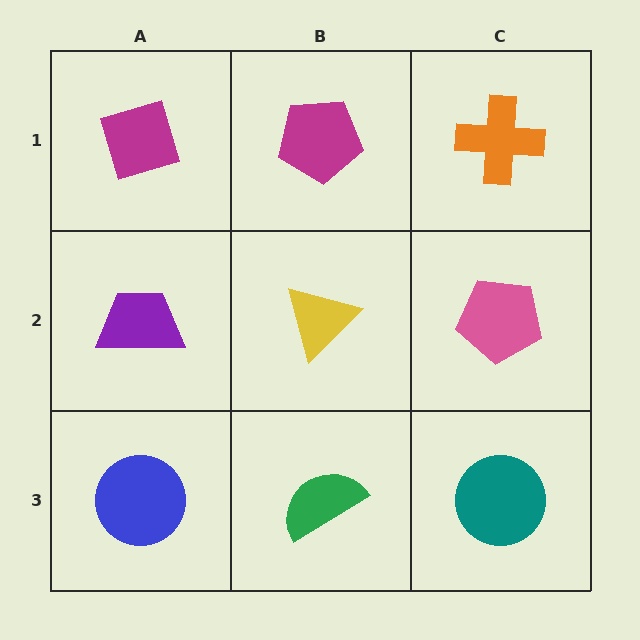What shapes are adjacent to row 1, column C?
A pink pentagon (row 2, column C), a magenta pentagon (row 1, column B).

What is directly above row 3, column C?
A pink pentagon.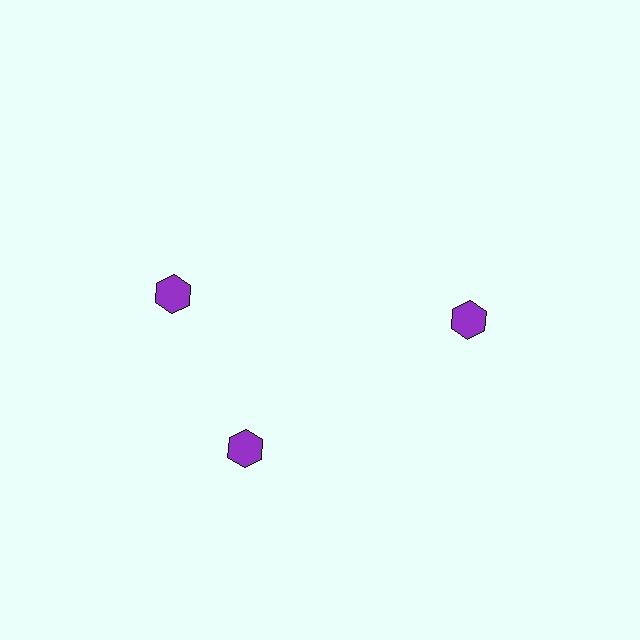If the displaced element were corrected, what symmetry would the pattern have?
It would have 3-fold rotational symmetry — the pattern would map onto itself every 120 degrees.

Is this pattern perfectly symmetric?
No. The 3 purple hexagons are arranged in a ring, but one element near the 11 o'clock position is rotated out of alignment along the ring, breaking the 3-fold rotational symmetry.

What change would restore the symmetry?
The symmetry would be restored by rotating it back into even spacing with its neighbors so that all 3 hexagons sit at equal angles and equal distance from the center.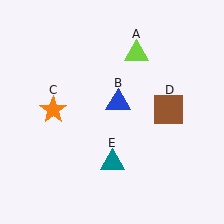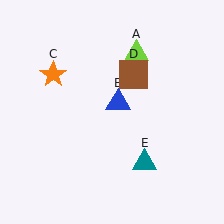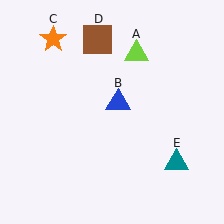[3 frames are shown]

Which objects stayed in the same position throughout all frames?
Lime triangle (object A) and blue triangle (object B) remained stationary.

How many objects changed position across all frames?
3 objects changed position: orange star (object C), brown square (object D), teal triangle (object E).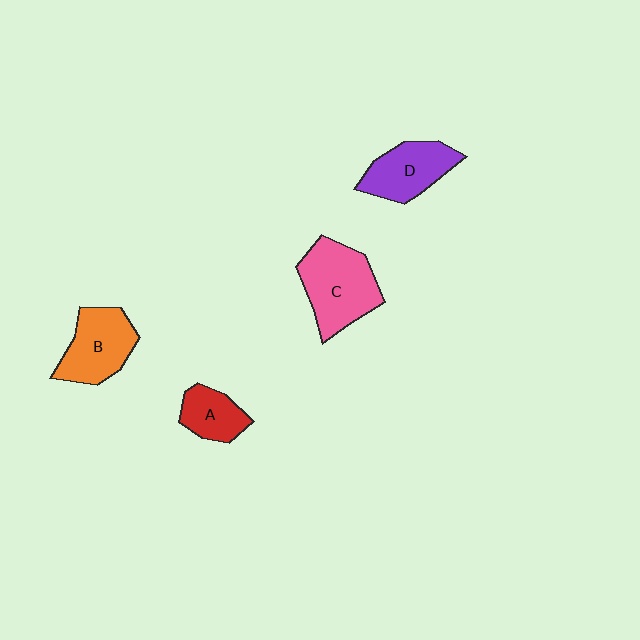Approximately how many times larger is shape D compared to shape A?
Approximately 1.5 times.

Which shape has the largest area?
Shape C (pink).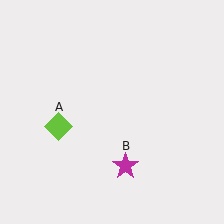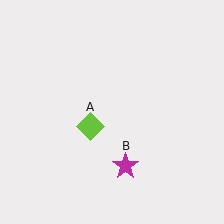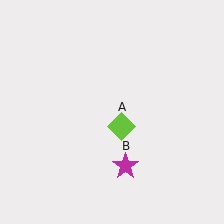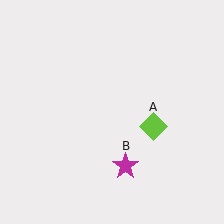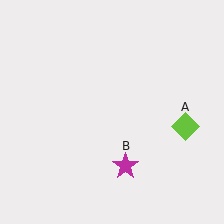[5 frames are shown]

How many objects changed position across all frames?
1 object changed position: lime diamond (object A).